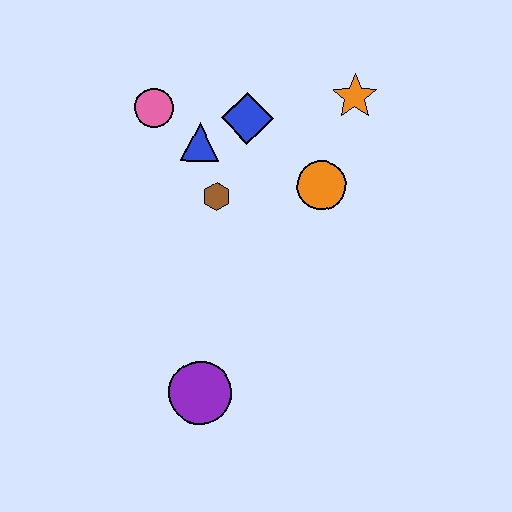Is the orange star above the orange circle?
Yes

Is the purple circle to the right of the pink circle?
Yes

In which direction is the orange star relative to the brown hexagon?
The orange star is to the right of the brown hexagon.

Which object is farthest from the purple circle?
The orange star is farthest from the purple circle.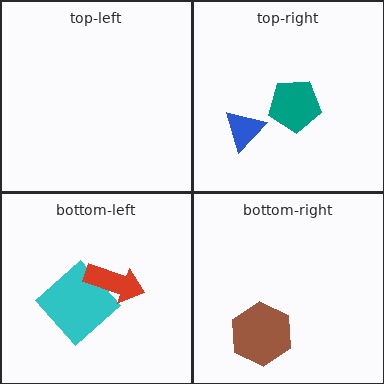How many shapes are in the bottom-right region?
1.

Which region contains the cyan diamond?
The bottom-left region.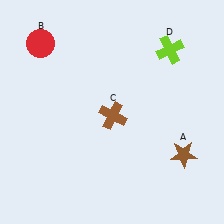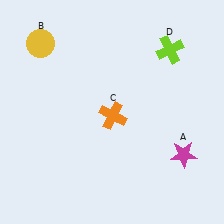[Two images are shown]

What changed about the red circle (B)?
In Image 1, B is red. In Image 2, it changed to yellow.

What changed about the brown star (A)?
In Image 1, A is brown. In Image 2, it changed to magenta.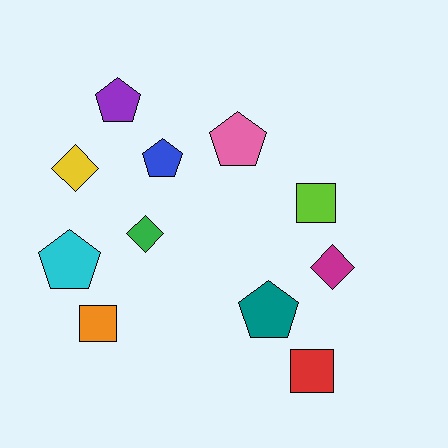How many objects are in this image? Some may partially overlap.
There are 11 objects.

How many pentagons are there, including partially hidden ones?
There are 5 pentagons.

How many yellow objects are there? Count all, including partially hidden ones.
There is 1 yellow object.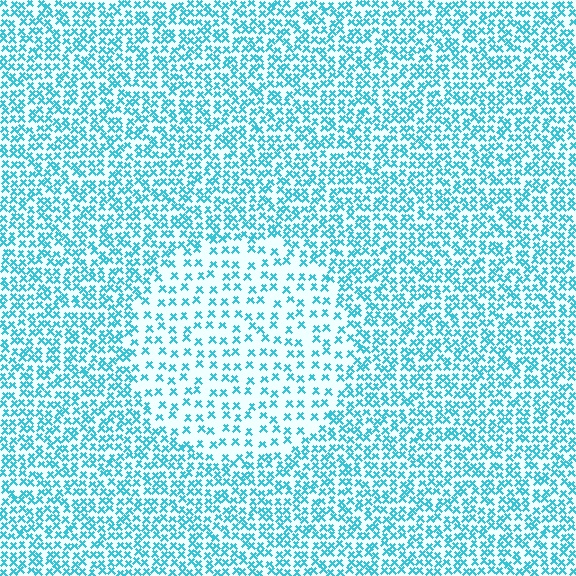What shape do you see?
I see a circle.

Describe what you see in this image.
The image contains small cyan elements arranged at two different densities. A circle-shaped region is visible where the elements are less densely packed than the surrounding area.